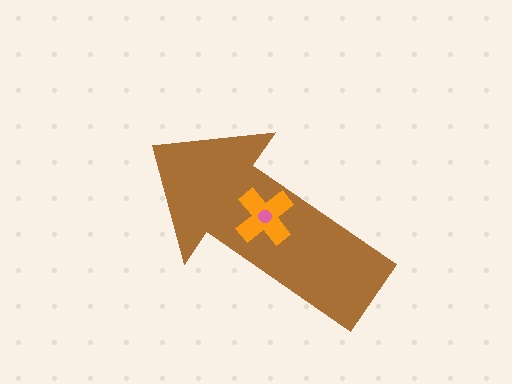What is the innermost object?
The pink circle.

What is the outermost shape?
The brown arrow.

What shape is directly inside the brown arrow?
The orange cross.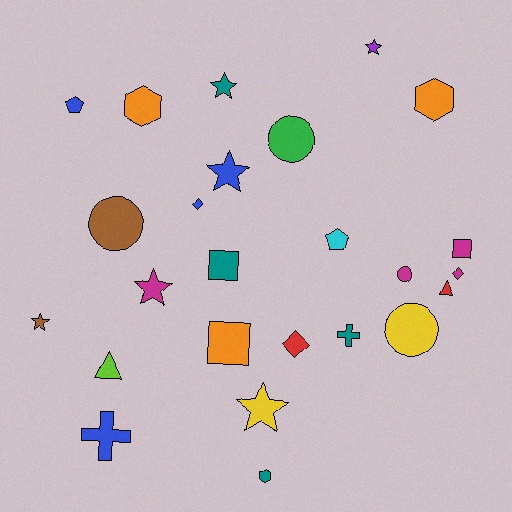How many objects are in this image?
There are 25 objects.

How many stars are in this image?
There are 6 stars.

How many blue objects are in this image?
There are 4 blue objects.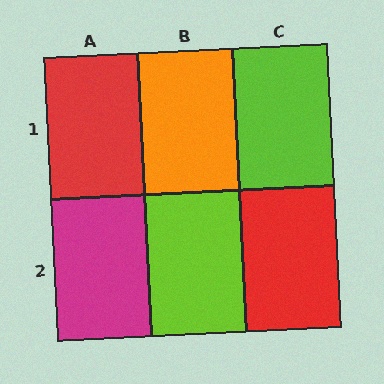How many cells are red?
2 cells are red.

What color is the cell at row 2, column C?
Red.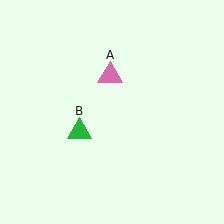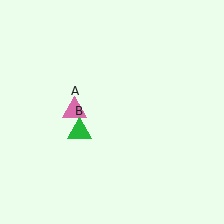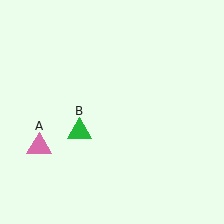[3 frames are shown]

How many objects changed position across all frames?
1 object changed position: pink triangle (object A).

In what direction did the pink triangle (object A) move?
The pink triangle (object A) moved down and to the left.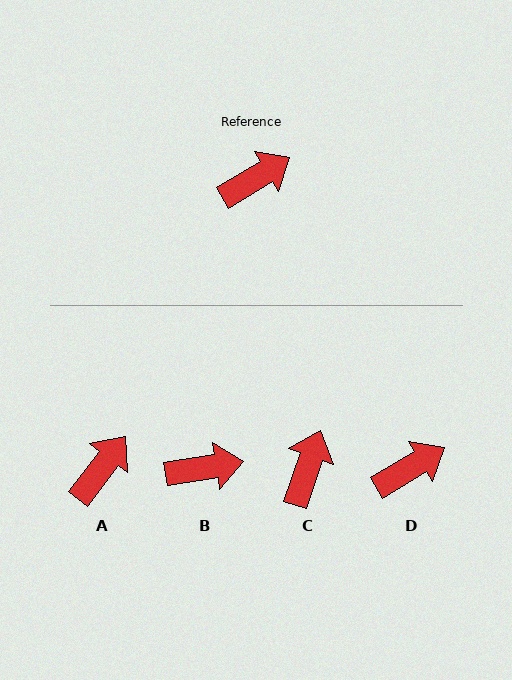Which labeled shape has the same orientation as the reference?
D.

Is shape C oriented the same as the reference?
No, it is off by about 40 degrees.